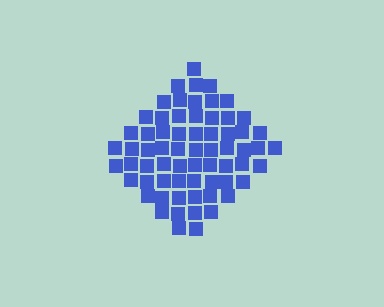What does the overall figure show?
The overall figure shows a diamond.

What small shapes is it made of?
It is made of small squares.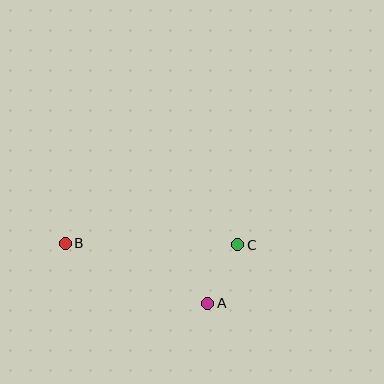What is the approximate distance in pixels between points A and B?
The distance between A and B is approximately 155 pixels.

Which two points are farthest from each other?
Points B and C are farthest from each other.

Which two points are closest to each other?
Points A and C are closest to each other.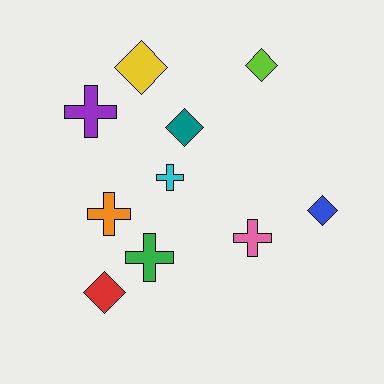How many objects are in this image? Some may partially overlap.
There are 10 objects.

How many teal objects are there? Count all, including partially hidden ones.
There is 1 teal object.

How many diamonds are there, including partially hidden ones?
There are 5 diamonds.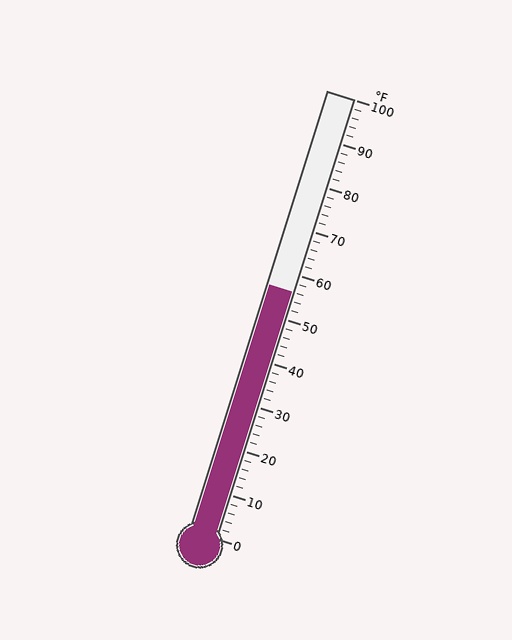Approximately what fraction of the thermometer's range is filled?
The thermometer is filled to approximately 55% of its range.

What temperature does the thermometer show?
The thermometer shows approximately 56°F.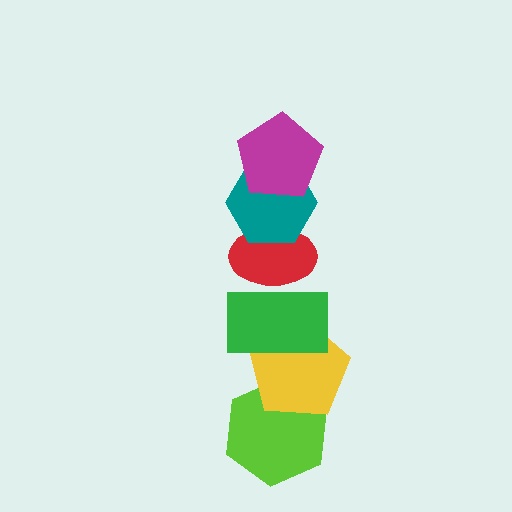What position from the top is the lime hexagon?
The lime hexagon is 6th from the top.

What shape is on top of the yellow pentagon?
The green rectangle is on top of the yellow pentagon.